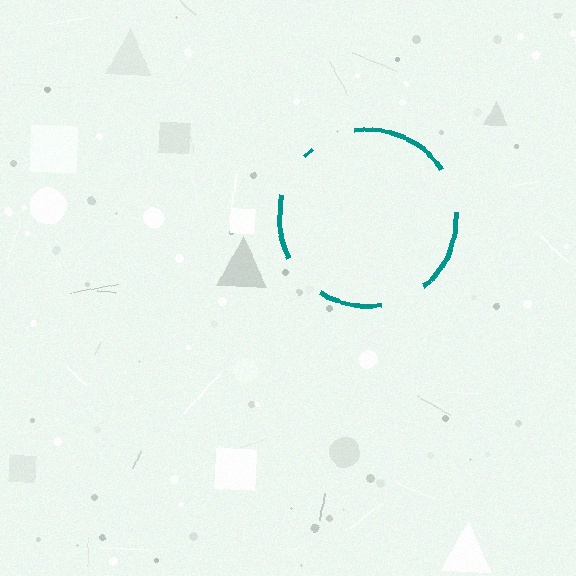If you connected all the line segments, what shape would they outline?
They would outline a circle.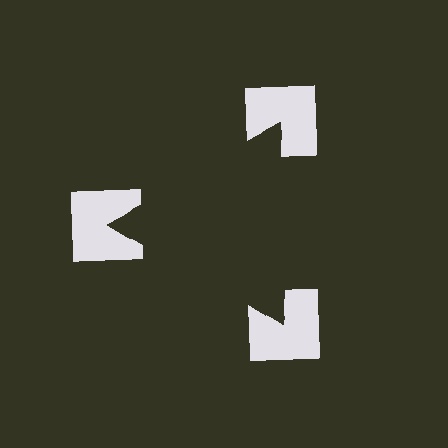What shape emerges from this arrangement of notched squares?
An illusory triangle — its edges are inferred from the aligned wedge cuts in the notched squares, not physically drawn.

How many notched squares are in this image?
There are 3 — one at each vertex of the illusory triangle.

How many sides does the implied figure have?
3 sides.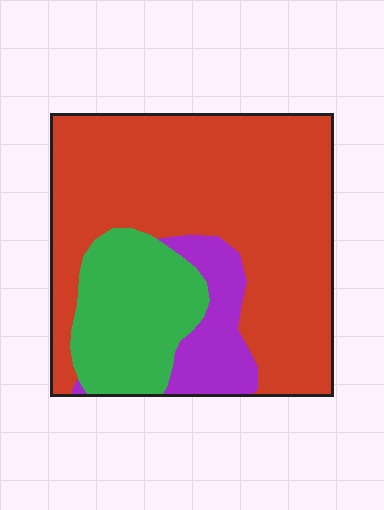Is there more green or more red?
Red.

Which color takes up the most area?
Red, at roughly 65%.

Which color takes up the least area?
Purple, at roughly 10%.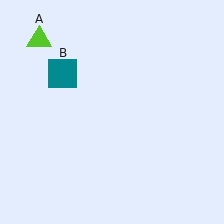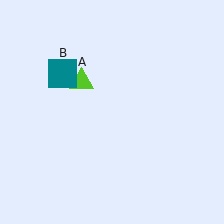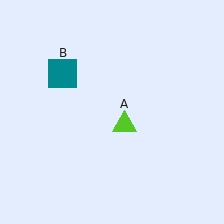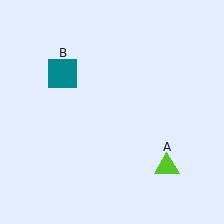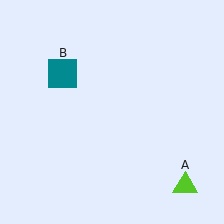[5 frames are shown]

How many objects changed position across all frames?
1 object changed position: lime triangle (object A).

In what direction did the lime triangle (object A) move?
The lime triangle (object A) moved down and to the right.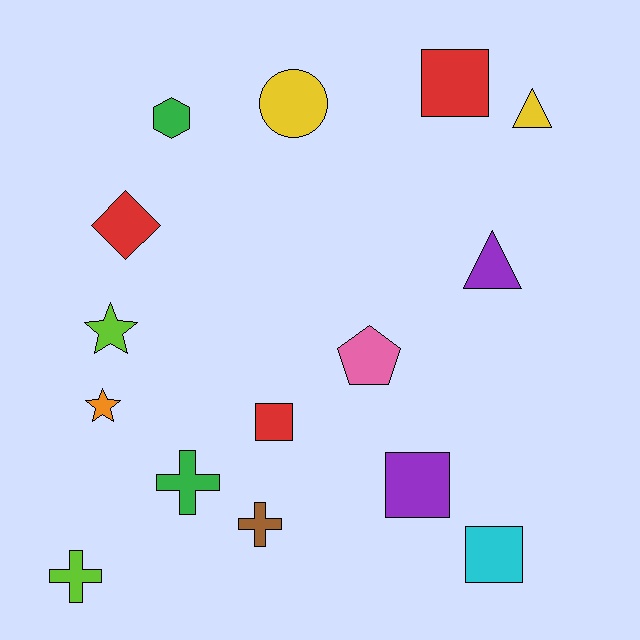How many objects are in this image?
There are 15 objects.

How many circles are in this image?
There is 1 circle.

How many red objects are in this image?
There are 3 red objects.